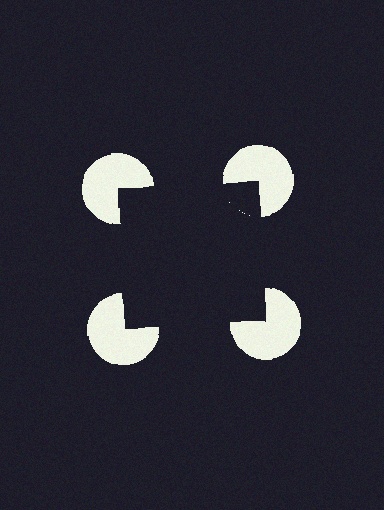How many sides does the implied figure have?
4 sides.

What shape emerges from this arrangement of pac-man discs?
An illusory square — its edges are inferred from the aligned wedge cuts in the pac-man discs, not physically drawn.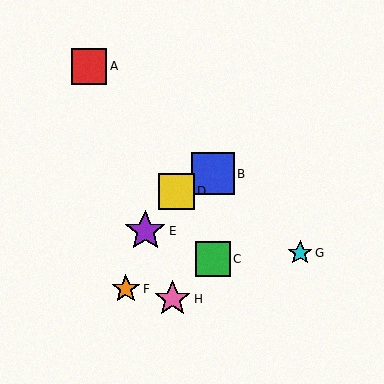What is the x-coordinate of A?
Object A is at x≈89.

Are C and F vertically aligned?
No, C is at x≈213 and F is at x≈126.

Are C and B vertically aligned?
Yes, both are at x≈213.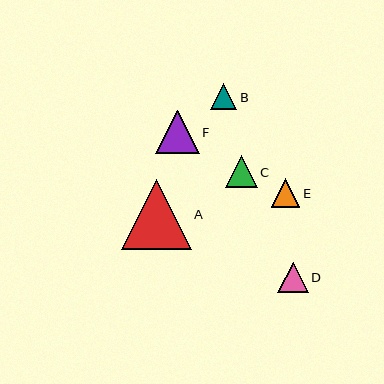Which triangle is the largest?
Triangle A is the largest with a size of approximately 70 pixels.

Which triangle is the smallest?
Triangle B is the smallest with a size of approximately 26 pixels.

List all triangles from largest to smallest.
From largest to smallest: A, F, C, D, E, B.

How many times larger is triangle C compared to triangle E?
Triangle C is approximately 1.1 times the size of triangle E.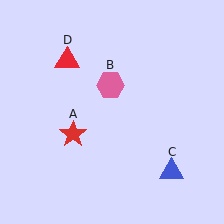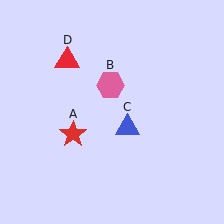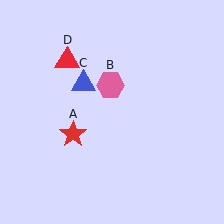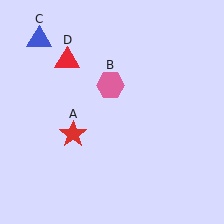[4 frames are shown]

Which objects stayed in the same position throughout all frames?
Red star (object A) and pink hexagon (object B) and red triangle (object D) remained stationary.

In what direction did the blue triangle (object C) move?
The blue triangle (object C) moved up and to the left.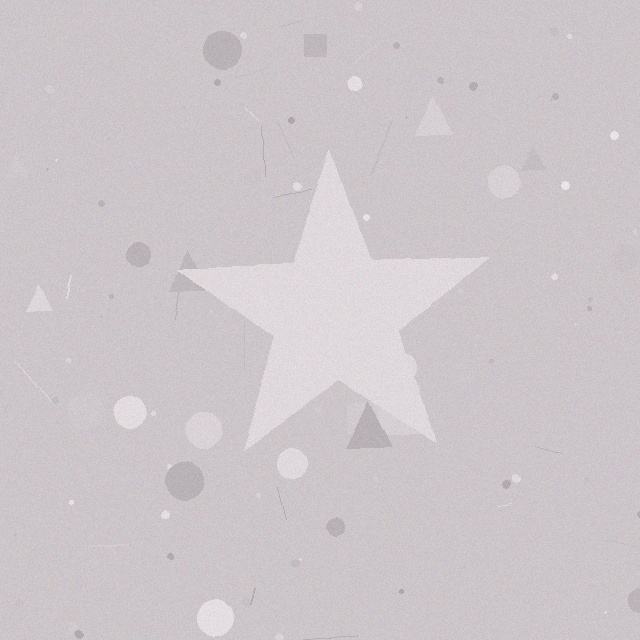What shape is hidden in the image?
A star is hidden in the image.